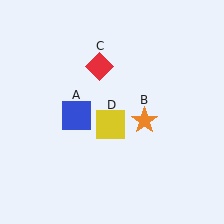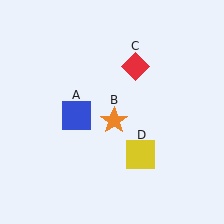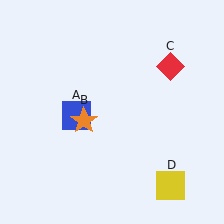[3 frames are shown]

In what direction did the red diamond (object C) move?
The red diamond (object C) moved right.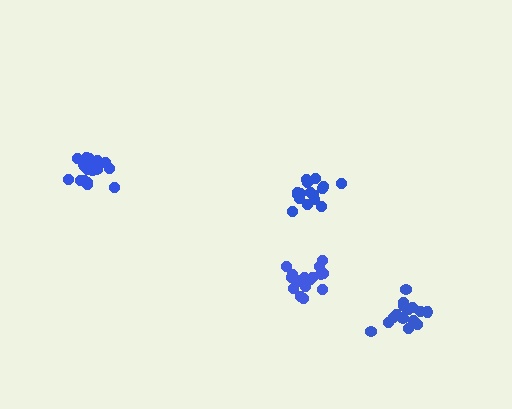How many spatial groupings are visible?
There are 4 spatial groupings.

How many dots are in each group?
Group 1: 15 dots, Group 2: 16 dots, Group 3: 17 dots, Group 4: 19 dots (67 total).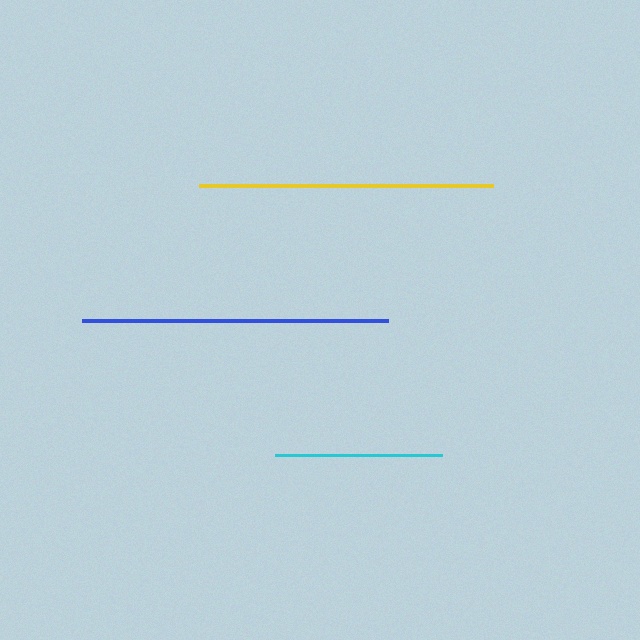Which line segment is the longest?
The blue line is the longest at approximately 306 pixels.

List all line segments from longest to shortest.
From longest to shortest: blue, yellow, cyan.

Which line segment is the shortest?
The cyan line is the shortest at approximately 167 pixels.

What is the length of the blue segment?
The blue segment is approximately 306 pixels long.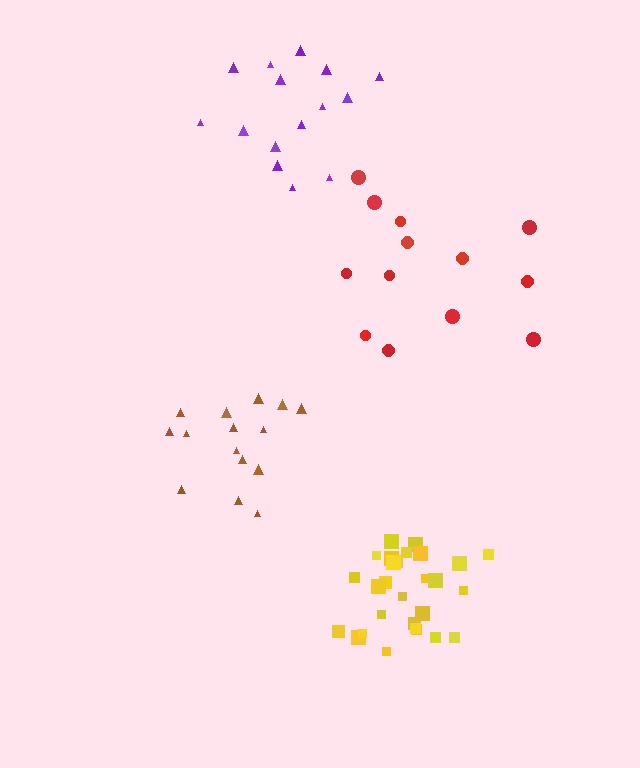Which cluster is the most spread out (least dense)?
Red.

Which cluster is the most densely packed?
Yellow.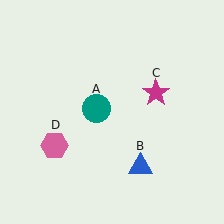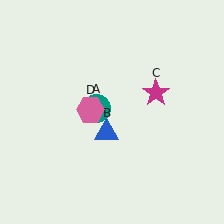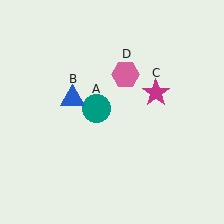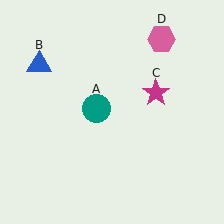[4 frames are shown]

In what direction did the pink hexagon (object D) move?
The pink hexagon (object D) moved up and to the right.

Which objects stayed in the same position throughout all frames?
Teal circle (object A) and magenta star (object C) remained stationary.